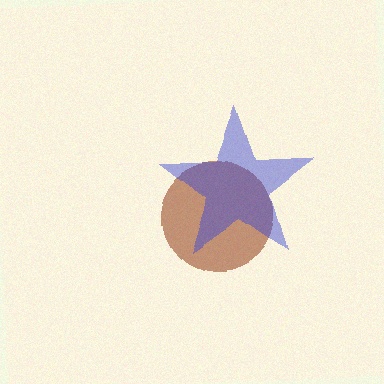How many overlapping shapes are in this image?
There are 2 overlapping shapes in the image.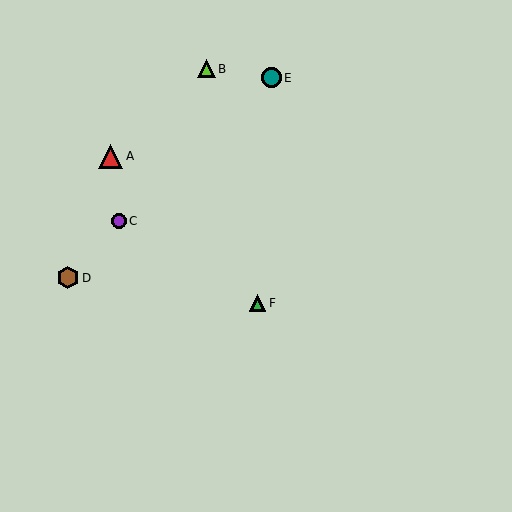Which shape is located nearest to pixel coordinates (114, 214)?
The purple circle (labeled C) at (119, 221) is nearest to that location.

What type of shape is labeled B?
Shape B is a lime triangle.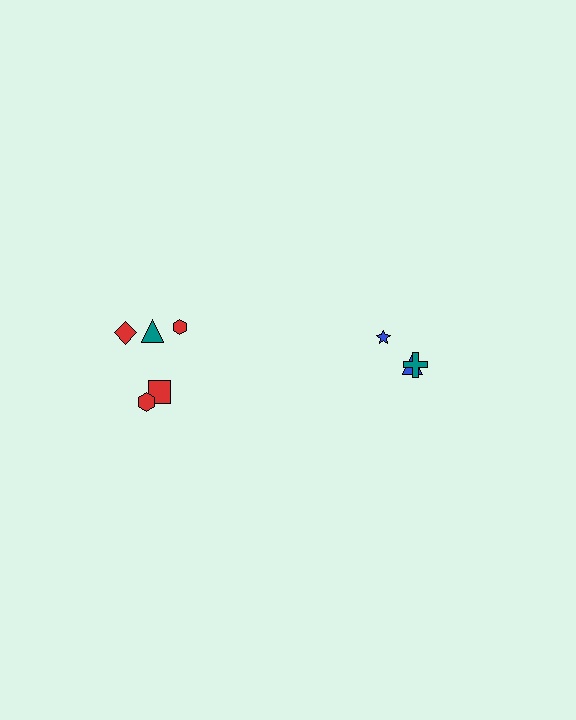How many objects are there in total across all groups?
There are 8 objects.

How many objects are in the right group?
There are 3 objects.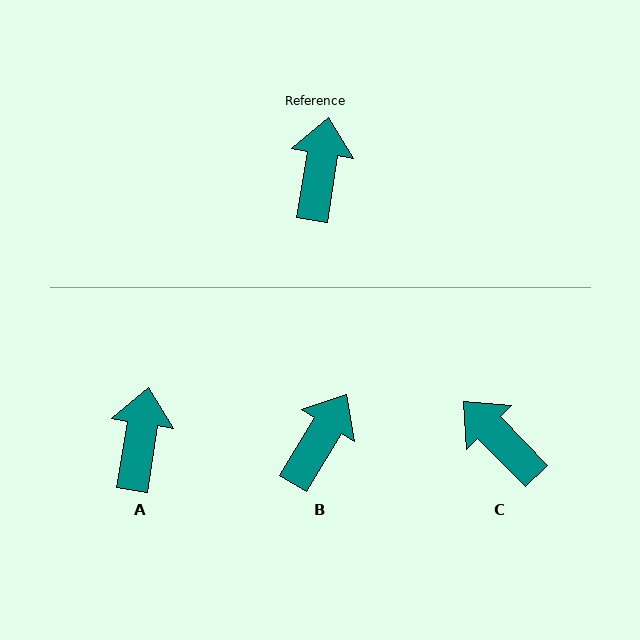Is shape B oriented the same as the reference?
No, it is off by about 22 degrees.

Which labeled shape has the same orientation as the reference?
A.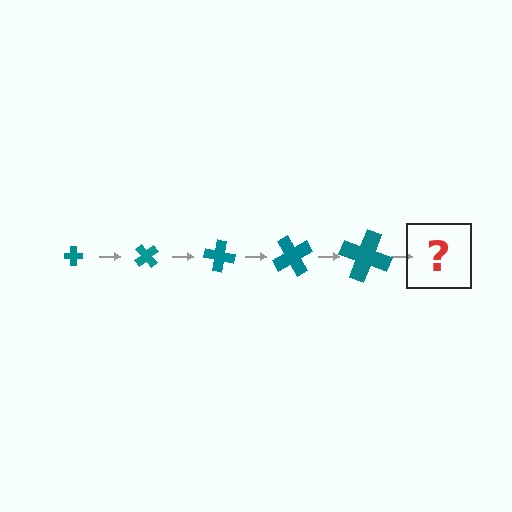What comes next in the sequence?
The next element should be a cross, larger than the previous one and rotated 250 degrees from the start.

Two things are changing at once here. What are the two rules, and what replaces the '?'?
The two rules are that the cross grows larger each step and it rotates 50 degrees each step. The '?' should be a cross, larger than the previous one and rotated 250 degrees from the start.